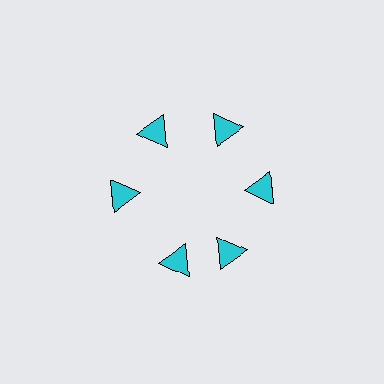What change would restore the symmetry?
The symmetry would be restored by rotating it back into even spacing with its neighbors so that all 6 triangles sit at equal angles and equal distance from the center.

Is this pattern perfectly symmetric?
No. The 6 cyan triangles are arranged in a ring, but one element near the 7 o'clock position is rotated out of alignment along the ring, breaking the 6-fold rotational symmetry.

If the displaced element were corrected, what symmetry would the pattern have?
It would have 6-fold rotational symmetry — the pattern would map onto itself every 60 degrees.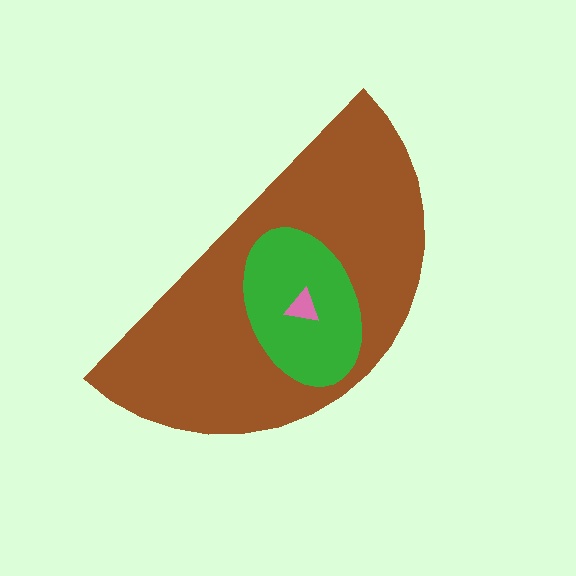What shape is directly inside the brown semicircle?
The green ellipse.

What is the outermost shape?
The brown semicircle.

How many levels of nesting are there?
3.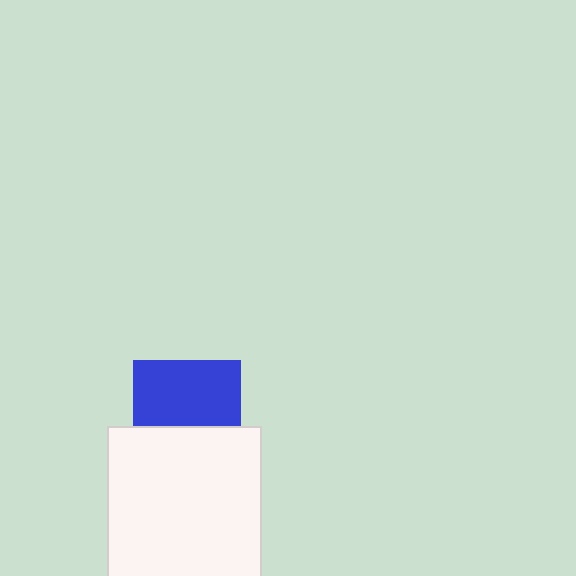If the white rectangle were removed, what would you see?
You would see the complete blue square.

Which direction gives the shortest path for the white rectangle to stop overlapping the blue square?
Moving down gives the shortest separation.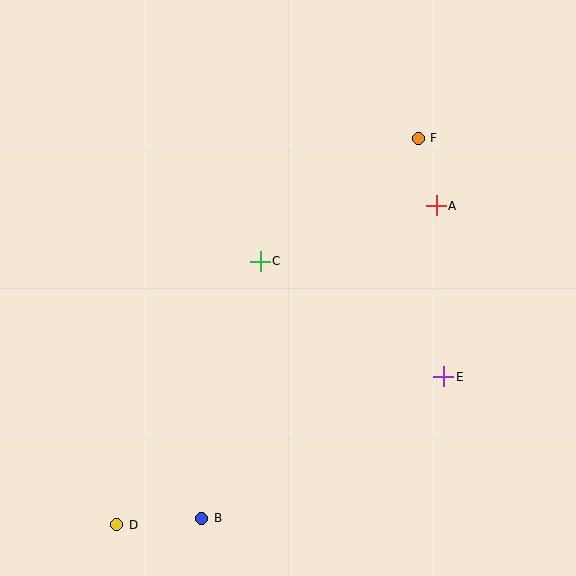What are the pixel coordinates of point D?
Point D is at (117, 525).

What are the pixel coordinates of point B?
Point B is at (202, 518).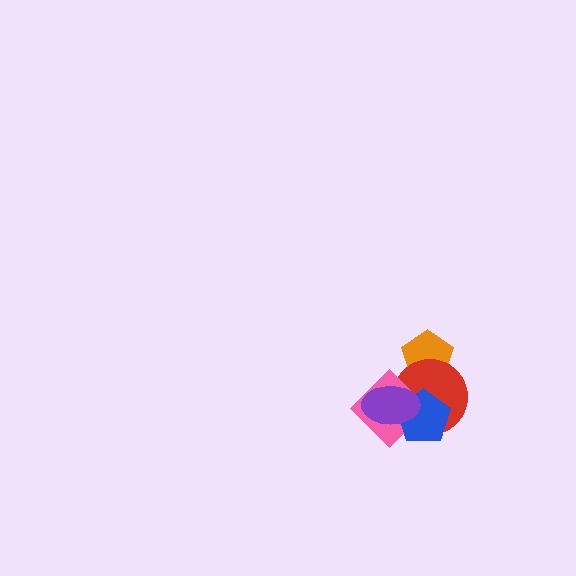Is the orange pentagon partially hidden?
Yes, it is partially covered by another shape.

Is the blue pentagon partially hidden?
Yes, it is partially covered by another shape.